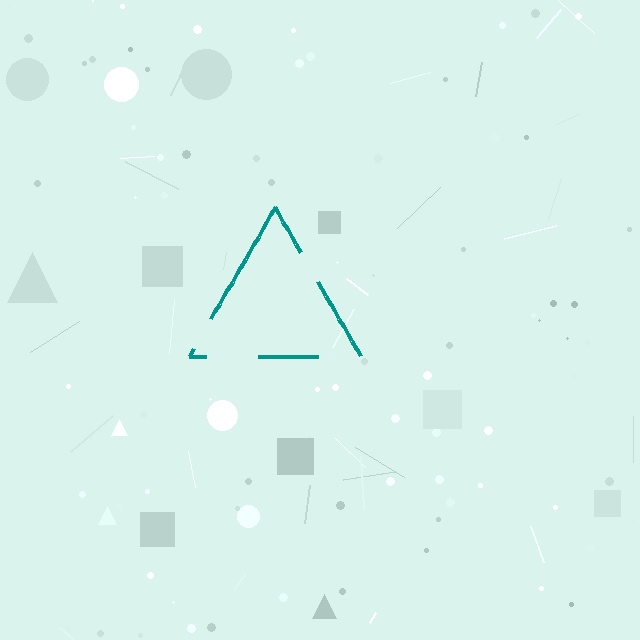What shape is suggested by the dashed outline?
The dashed outline suggests a triangle.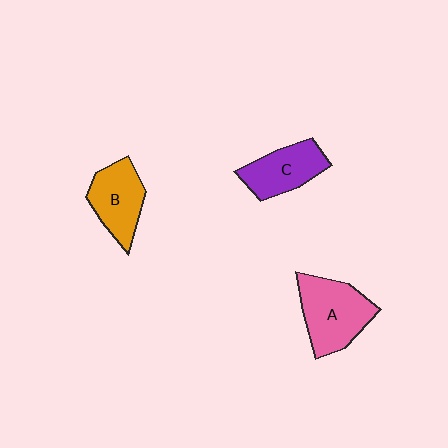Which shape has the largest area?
Shape A (pink).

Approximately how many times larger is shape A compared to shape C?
Approximately 1.3 times.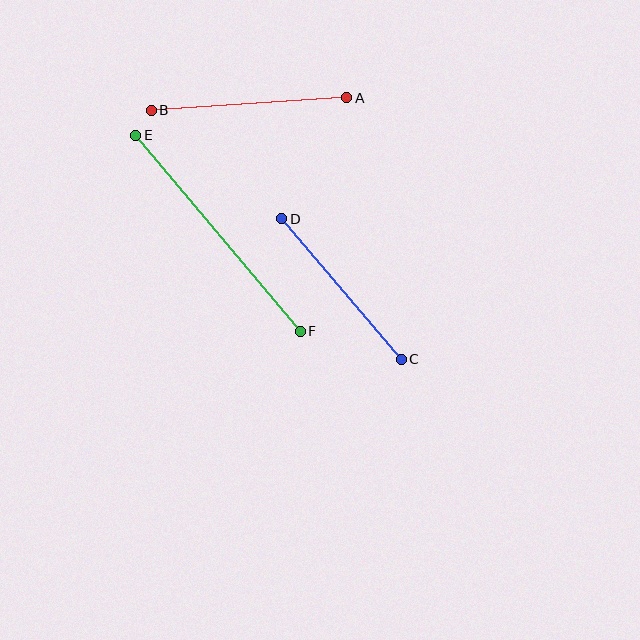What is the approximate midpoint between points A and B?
The midpoint is at approximately (249, 104) pixels.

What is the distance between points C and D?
The distance is approximately 185 pixels.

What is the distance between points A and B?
The distance is approximately 196 pixels.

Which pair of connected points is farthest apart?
Points E and F are farthest apart.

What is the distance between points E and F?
The distance is approximately 256 pixels.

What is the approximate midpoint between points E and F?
The midpoint is at approximately (218, 233) pixels.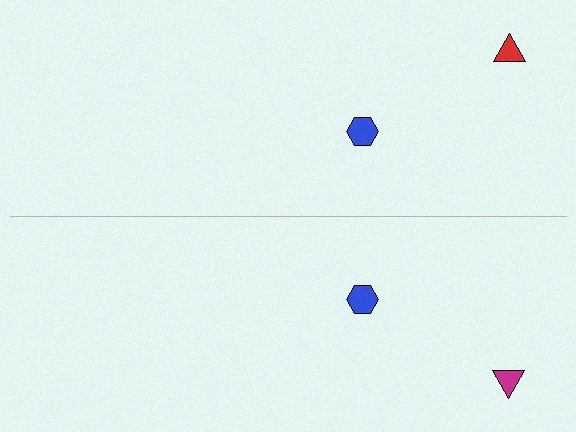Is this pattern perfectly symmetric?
No, the pattern is not perfectly symmetric. The magenta triangle on the bottom side breaks the symmetry — its mirror counterpart is red.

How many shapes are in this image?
There are 4 shapes in this image.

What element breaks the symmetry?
The magenta triangle on the bottom side breaks the symmetry — its mirror counterpart is red.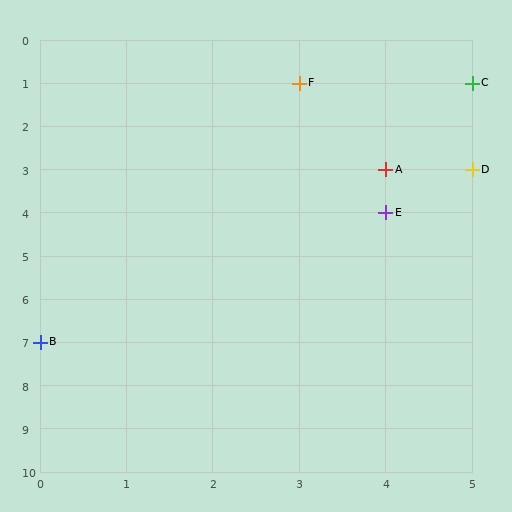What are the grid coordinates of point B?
Point B is at grid coordinates (0, 7).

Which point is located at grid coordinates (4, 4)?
Point E is at (4, 4).